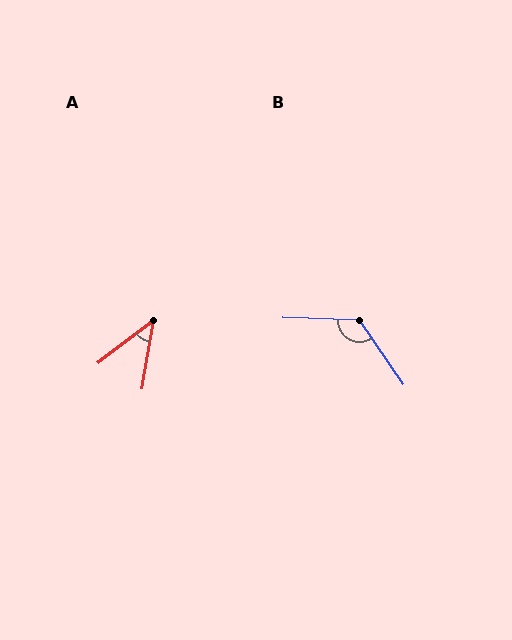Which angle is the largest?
B, at approximately 126 degrees.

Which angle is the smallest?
A, at approximately 43 degrees.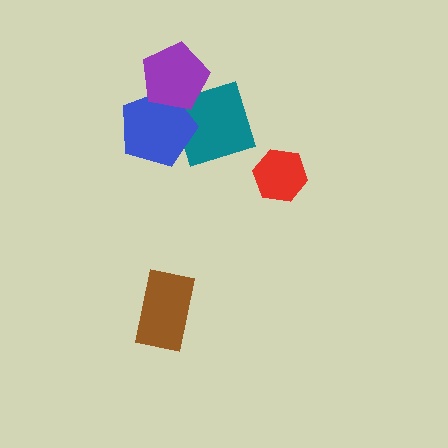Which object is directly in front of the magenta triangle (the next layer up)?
The teal square is directly in front of the magenta triangle.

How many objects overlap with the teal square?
3 objects overlap with the teal square.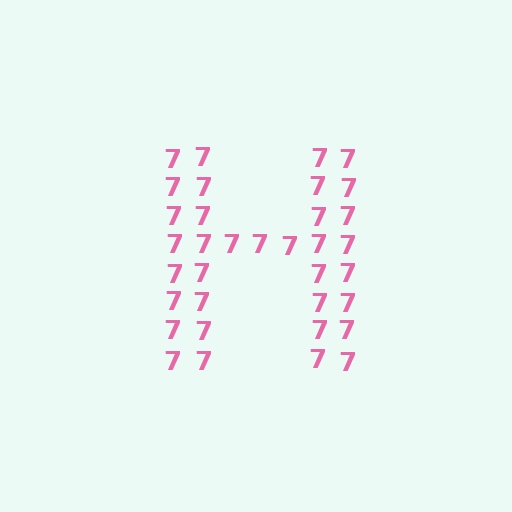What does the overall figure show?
The overall figure shows the letter H.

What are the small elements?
The small elements are digit 7's.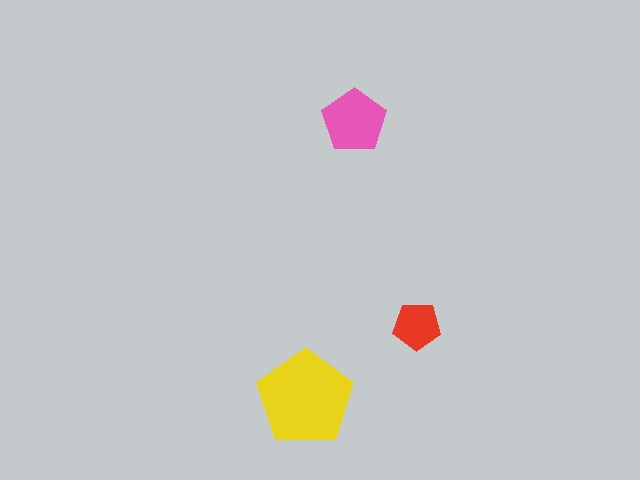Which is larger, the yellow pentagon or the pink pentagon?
The yellow one.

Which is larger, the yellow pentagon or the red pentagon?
The yellow one.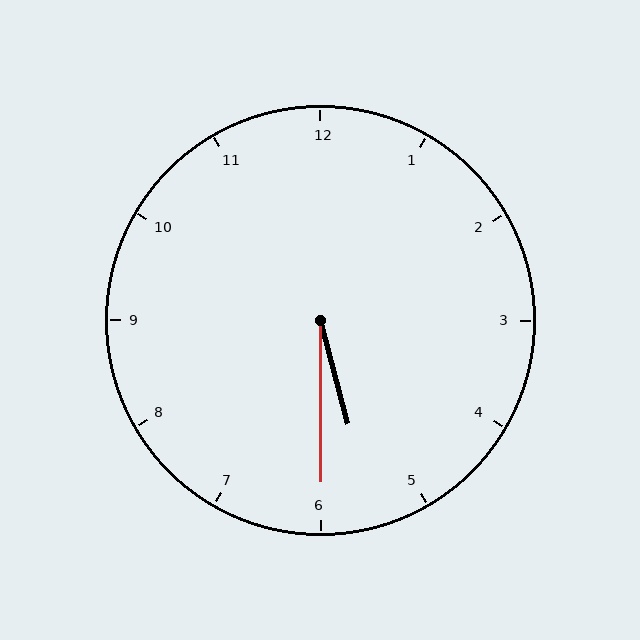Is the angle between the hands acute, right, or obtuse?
It is acute.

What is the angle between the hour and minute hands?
Approximately 15 degrees.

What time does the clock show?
5:30.